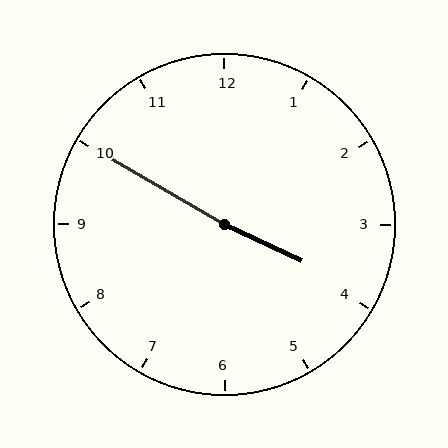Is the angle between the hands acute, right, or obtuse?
It is obtuse.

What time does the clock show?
3:50.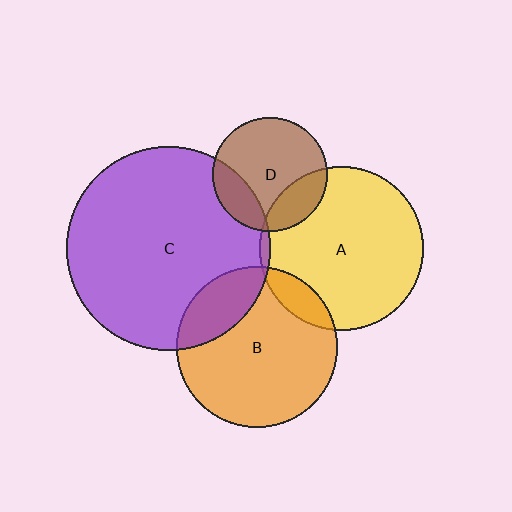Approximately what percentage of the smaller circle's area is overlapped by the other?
Approximately 5%.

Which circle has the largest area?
Circle C (purple).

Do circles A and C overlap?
Yes.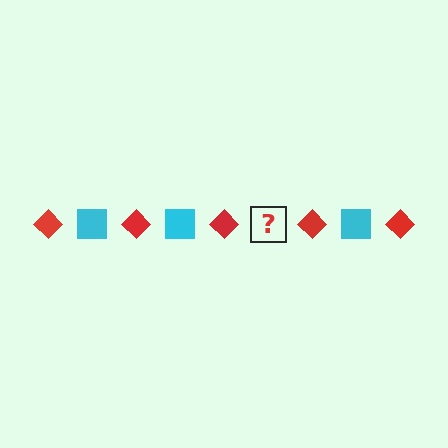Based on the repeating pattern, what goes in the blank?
The blank should be a cyan square.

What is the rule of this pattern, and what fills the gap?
The rule is that the pattern alternates between red diamond and cyan square. The gap should be filled with a cyan square.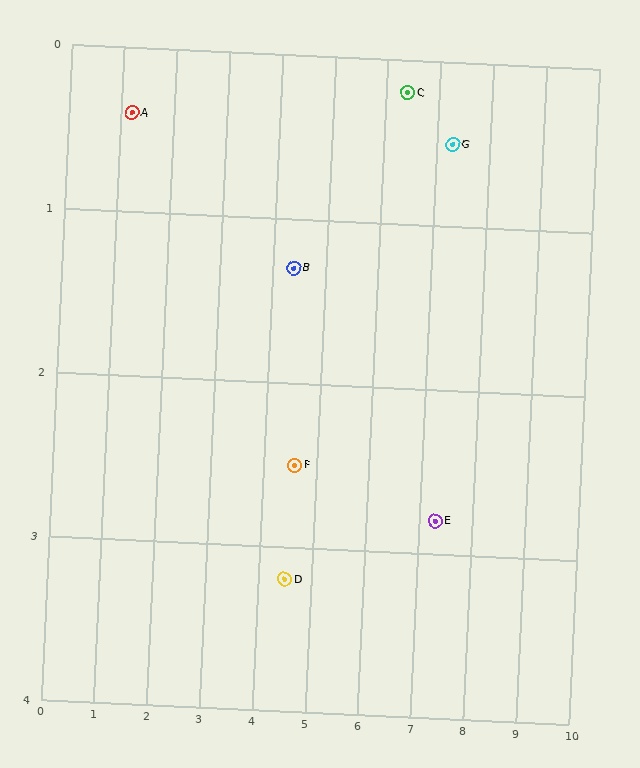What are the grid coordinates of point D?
Point D is at approximately (4.5, 3.2).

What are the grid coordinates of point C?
Point C is at approximately (6.4, 0.2).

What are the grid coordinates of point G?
Point G is at approximately (7.3, 0.5).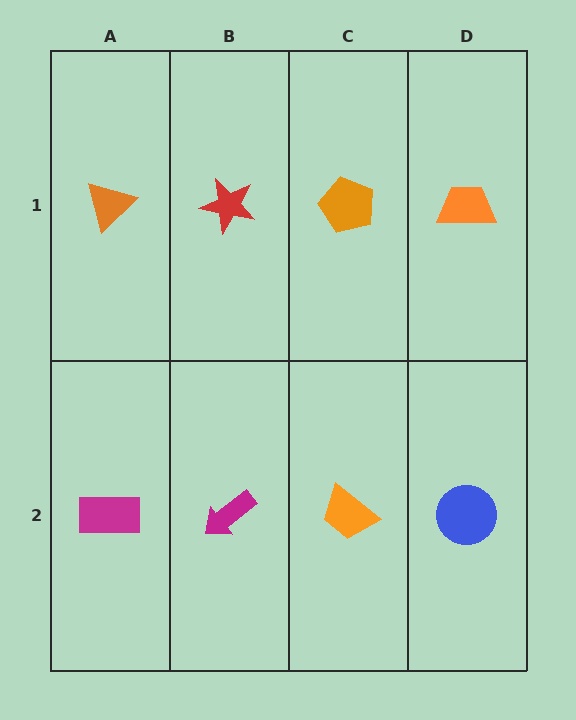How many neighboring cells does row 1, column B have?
3.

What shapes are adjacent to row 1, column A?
A magenta rectangle (row 2, column A), a red star (row 1, column B).